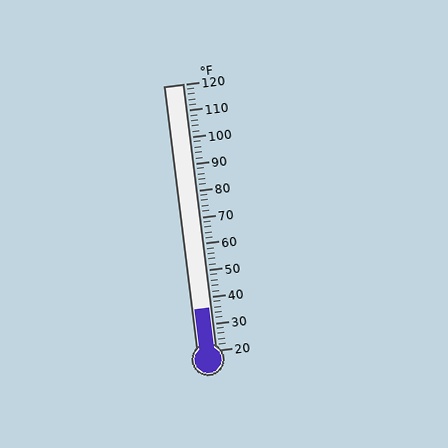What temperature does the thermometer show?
The thermometer shows approximately 36°F.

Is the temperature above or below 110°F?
The temperature is below 110°F.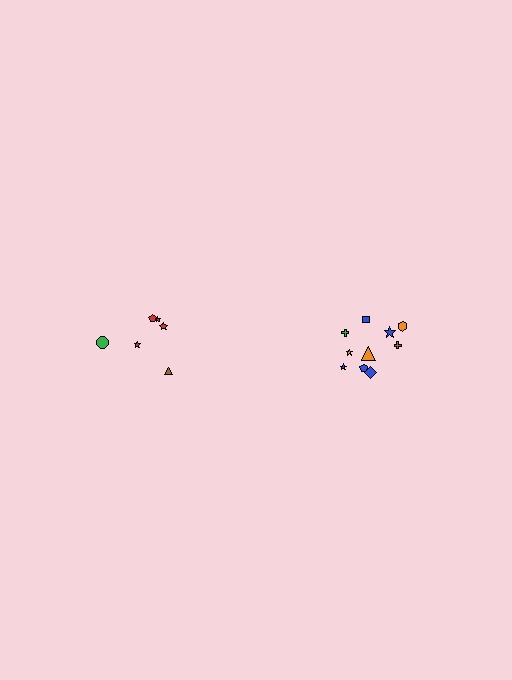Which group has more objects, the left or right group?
The right group.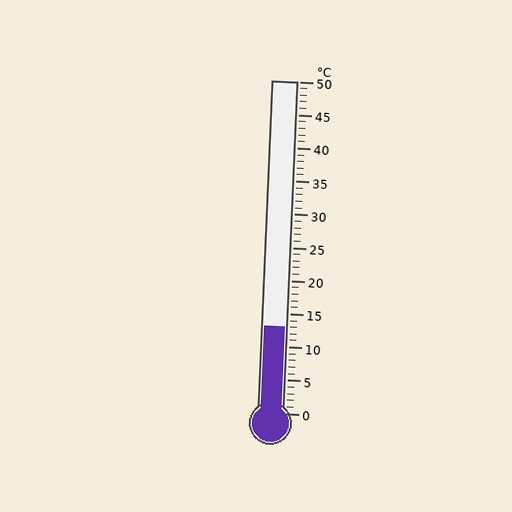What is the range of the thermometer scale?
The thermometer scale ranges from 0°C to 50°C.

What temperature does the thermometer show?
The thermometer shows approximately 13°C.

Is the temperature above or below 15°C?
The temperature is below 15°C.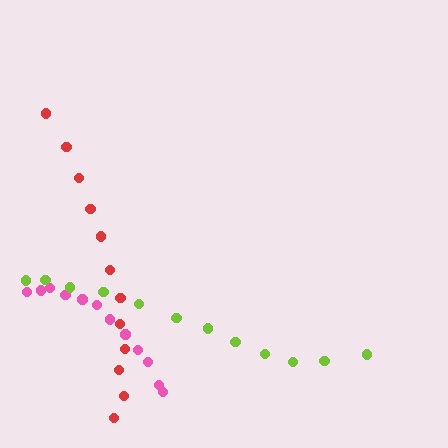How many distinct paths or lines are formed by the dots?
There are 3 distinct paths.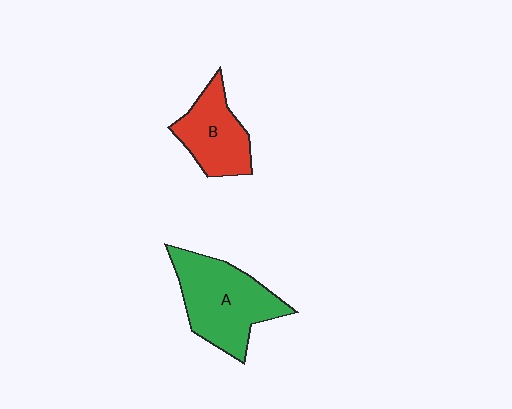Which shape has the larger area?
Shape A (green).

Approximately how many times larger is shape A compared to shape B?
Approximately 1.5 times.